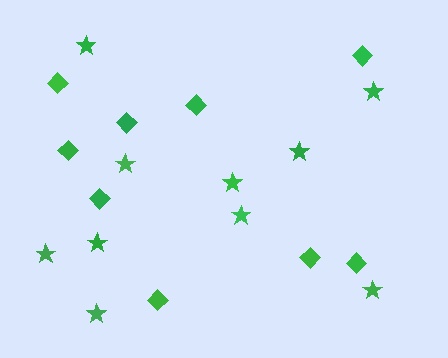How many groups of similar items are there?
There are 2 groups: one group of stars (10) and one group of diamonds (9).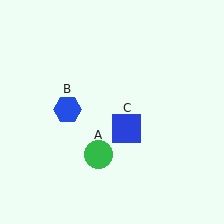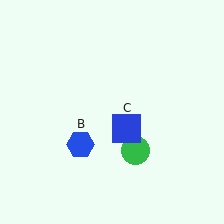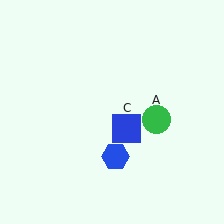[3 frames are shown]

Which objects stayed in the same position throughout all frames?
Blue square (object C) remained stationary.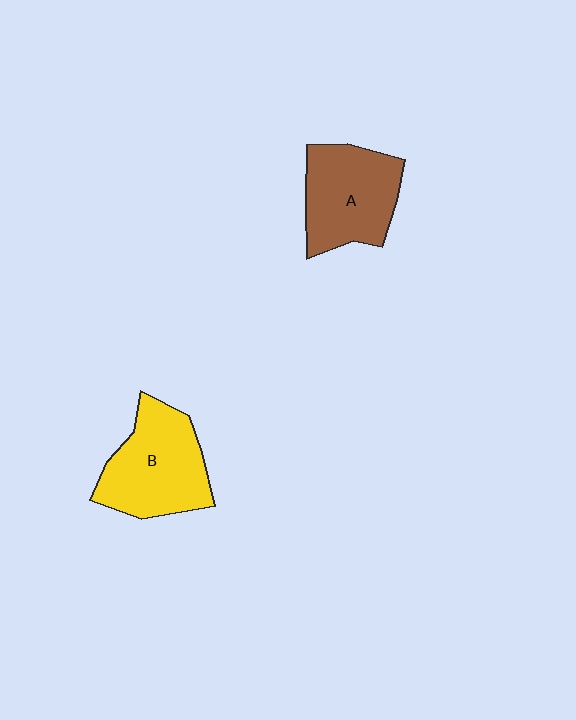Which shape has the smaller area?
Shape A (brown).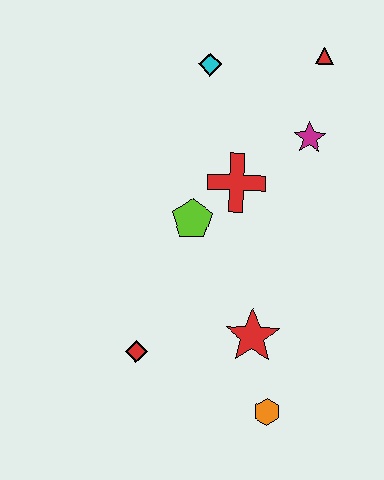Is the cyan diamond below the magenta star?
No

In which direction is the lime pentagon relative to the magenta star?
The lime pentagon is to the left of the magenta star.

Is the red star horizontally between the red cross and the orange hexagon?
Yes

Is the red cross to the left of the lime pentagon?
No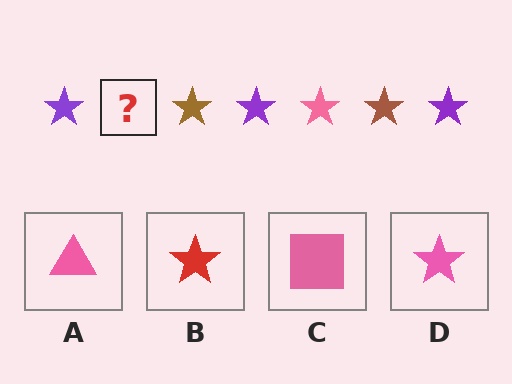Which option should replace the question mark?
Option D.